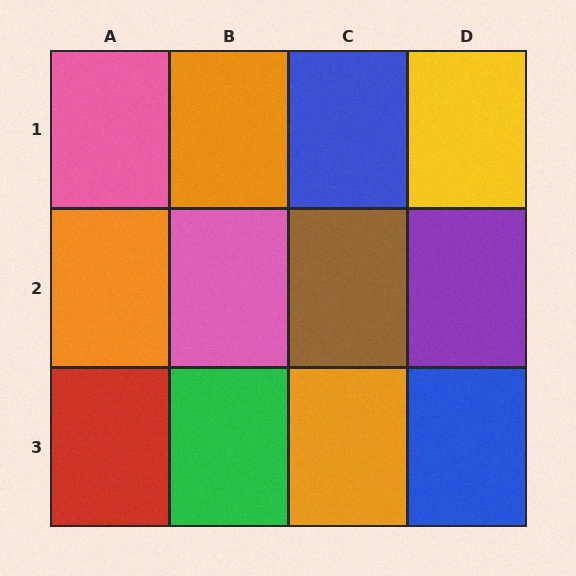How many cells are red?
1 cell is red.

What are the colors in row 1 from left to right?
Pink, orange, blue, yellow.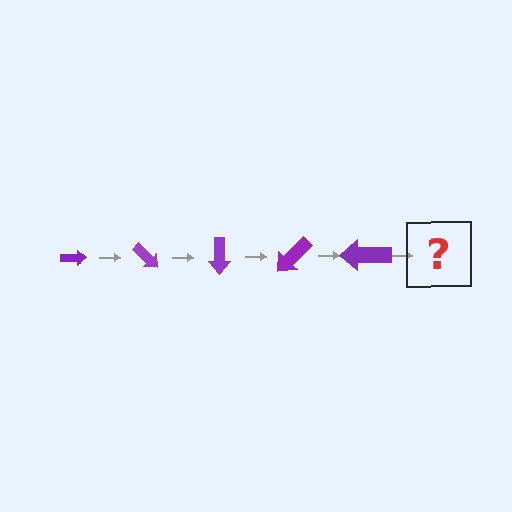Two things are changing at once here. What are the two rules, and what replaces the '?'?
The two rules are that the arrow grows larger each step and it rotates 45 degrees each step. The '?' should be an arrow, larger than the previous one and rotated 225 degrees from the start.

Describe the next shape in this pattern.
It should be an arrow, larger than the previous one and rotated 225 degrees from the start.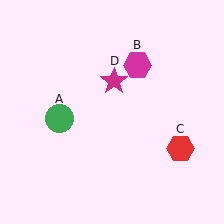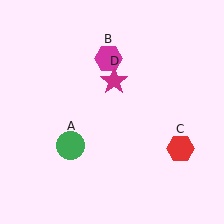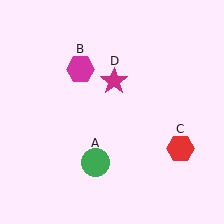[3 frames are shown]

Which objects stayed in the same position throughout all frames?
Red hexagon (object C) and magenta star (object D) remained stationary.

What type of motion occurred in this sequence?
The green circle (object A), magenta hexagon (object B) rotated counterclockwise around the center of the scene.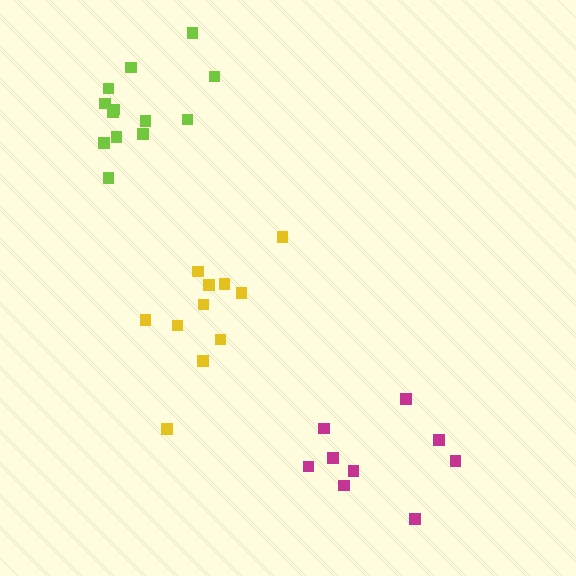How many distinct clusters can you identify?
There are 3 distinct clusters.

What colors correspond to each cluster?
The clusters are colored: lime, magenta, yellow.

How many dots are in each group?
Group 1: 13 dots, Group 2: 9 dots, Group 3: 11 dots (33 total).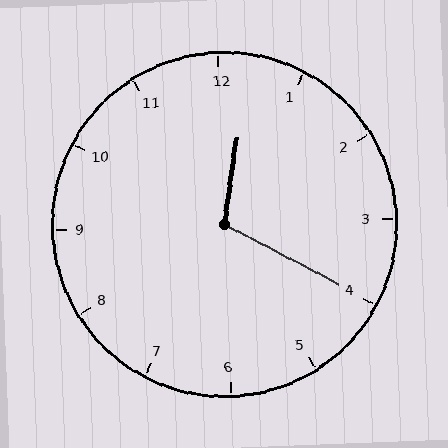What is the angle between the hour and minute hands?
Approximately 110 degrees.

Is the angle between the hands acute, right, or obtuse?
It is obtuse.